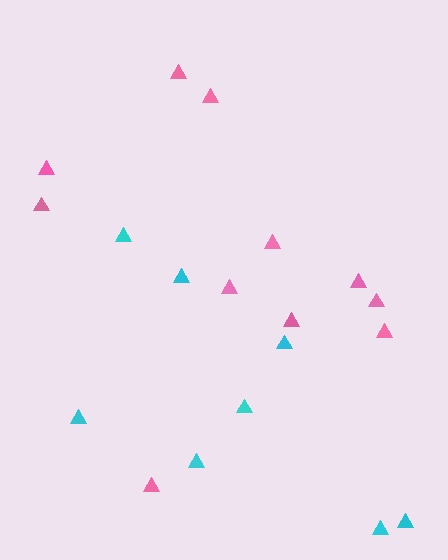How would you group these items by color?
There are 2 groups: one group of pink triangles (11) and one group of cyan triangles (8).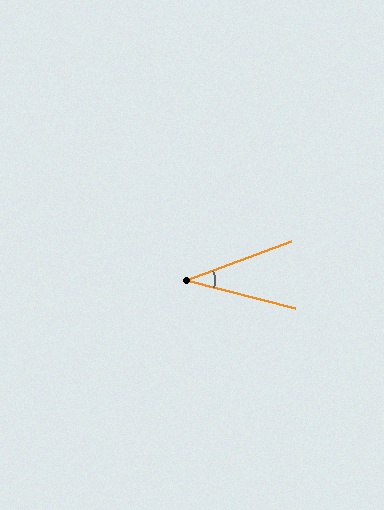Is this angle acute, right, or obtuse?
It is acute.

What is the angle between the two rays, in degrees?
Approximately 35 degrees.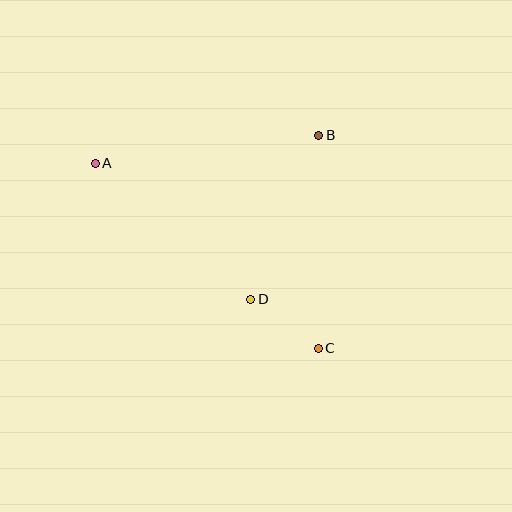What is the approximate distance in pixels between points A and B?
The distance between A and B is approximately 225 pixels.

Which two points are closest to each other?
Points C and D are closest to each other.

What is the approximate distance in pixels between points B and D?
The distance between B and D is approximately 178 pixels.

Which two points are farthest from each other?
Points A and C are farthest from each other.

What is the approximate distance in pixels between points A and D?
The distance between A and D is approximately 207 pixels.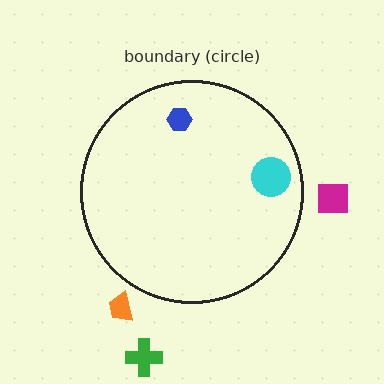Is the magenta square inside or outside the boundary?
Outside.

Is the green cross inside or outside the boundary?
Outside.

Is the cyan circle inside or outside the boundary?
Inside.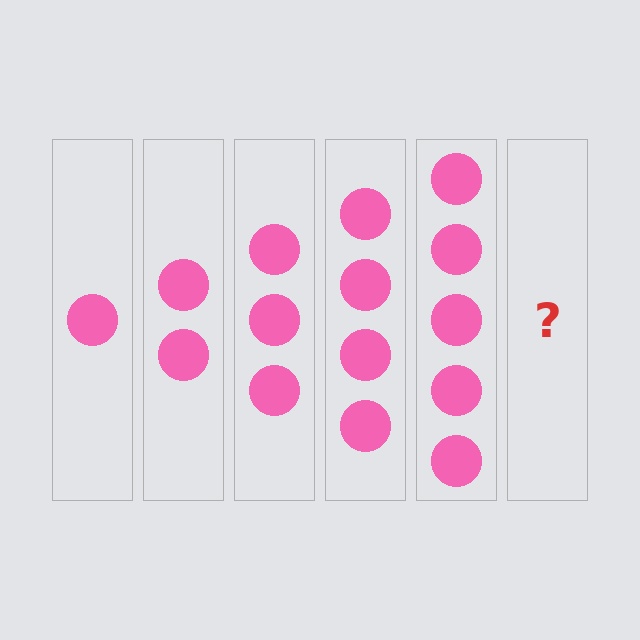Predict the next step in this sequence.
The next step is 6 circles.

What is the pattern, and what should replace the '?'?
The pattern is that each step adds one more circle. The '?' should be 6 circles.